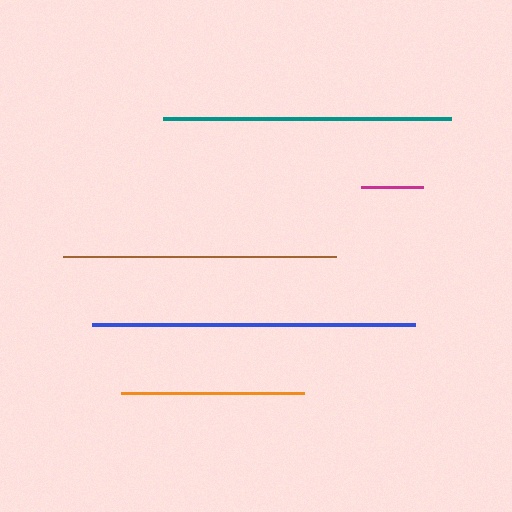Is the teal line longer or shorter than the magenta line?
The teal line is longer than the magenta line.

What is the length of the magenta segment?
The magenta segment is approximately 62 pixels long.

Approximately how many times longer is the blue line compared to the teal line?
The blue line is approximately 1.1 times the length of the teal line.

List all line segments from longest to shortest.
From longest to shortest: blue, teal, brown, orange, magenta.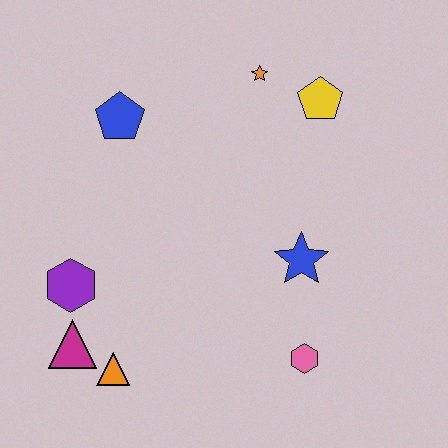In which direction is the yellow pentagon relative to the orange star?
The yellow pentagon is to the right of the orange star.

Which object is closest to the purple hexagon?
The magenta triangle is closest to the purple hexagon.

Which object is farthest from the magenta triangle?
The yellow pentagon is farthest from the magenta triangle.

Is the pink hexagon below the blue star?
Yes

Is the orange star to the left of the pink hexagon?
Yes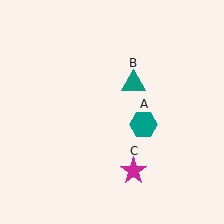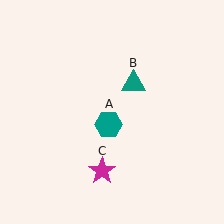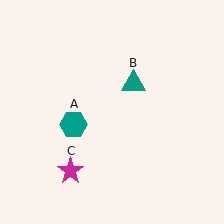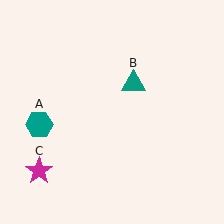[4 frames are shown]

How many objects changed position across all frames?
2 objects changed position: teal hexagon (object A), magenta star (object C).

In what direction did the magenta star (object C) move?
The magenta star (object C) moved left.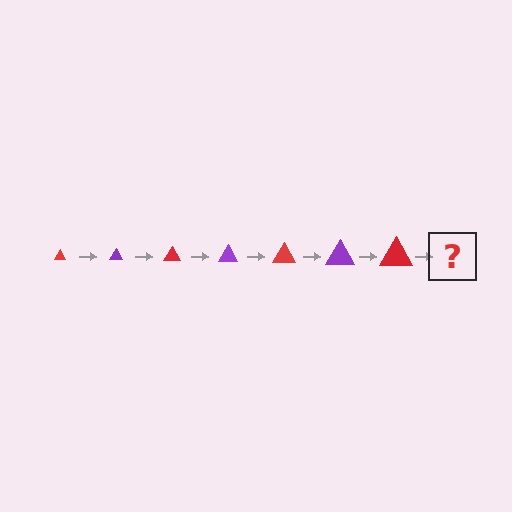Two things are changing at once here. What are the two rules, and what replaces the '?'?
The two rules are that the triangle grows larger each step and the color cycles through red and purple. The '?' should be a purple triangle, larger than the previous one.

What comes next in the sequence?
The next element should be a purple triangle, larger than the previous one.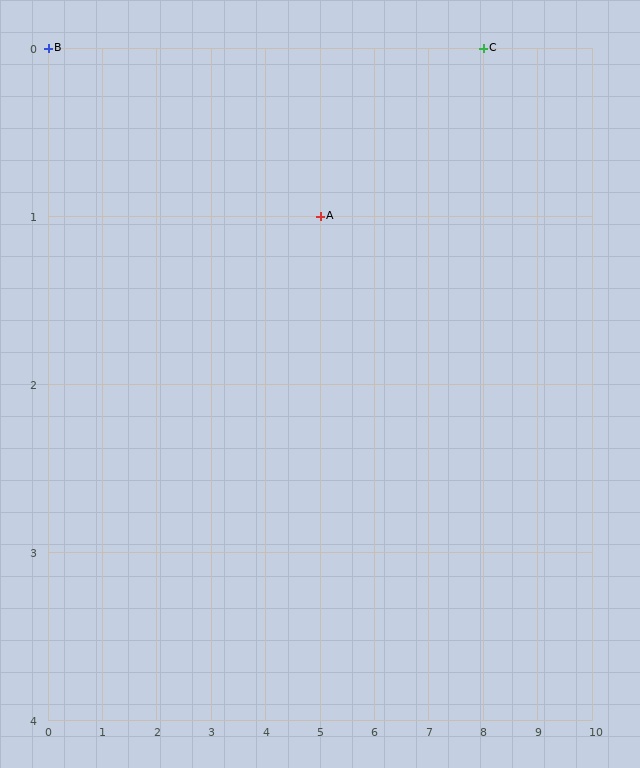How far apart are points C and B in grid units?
Points C and B are 8 columns apart.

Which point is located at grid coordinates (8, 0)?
Point C is at (8, 0).